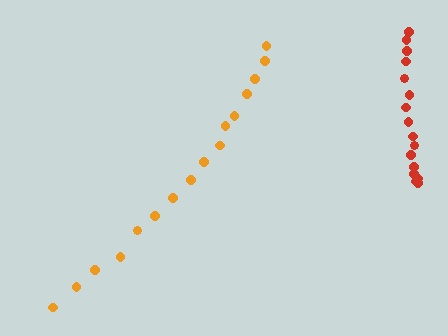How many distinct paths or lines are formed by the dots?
There are 2 distinct paths.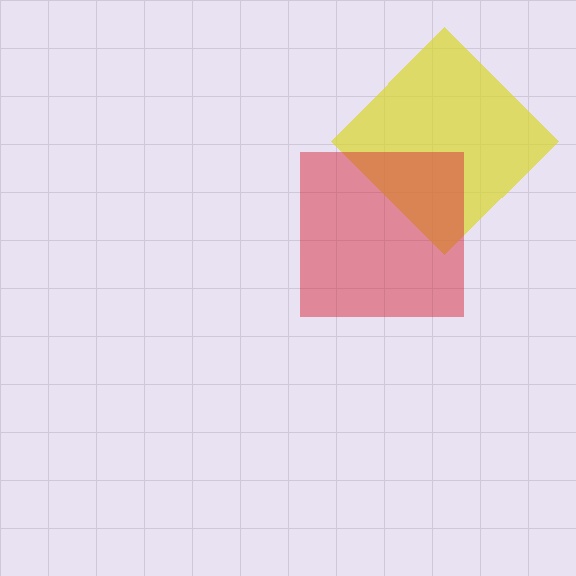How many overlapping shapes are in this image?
There are 2 overlapping shapes in the image.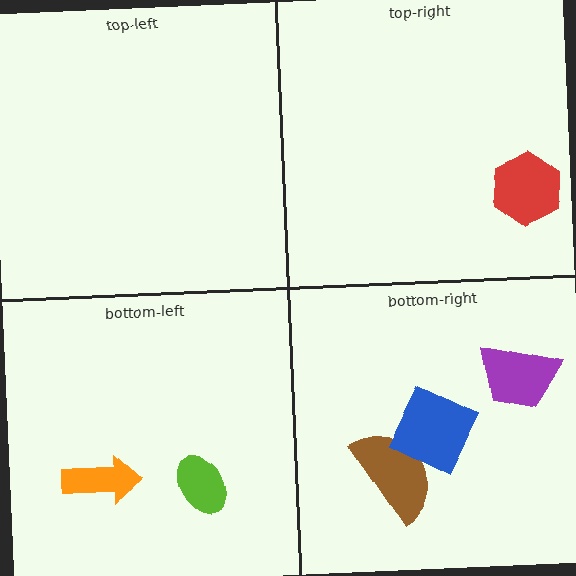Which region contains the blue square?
The bottom-right region.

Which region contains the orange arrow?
The bottom-left region.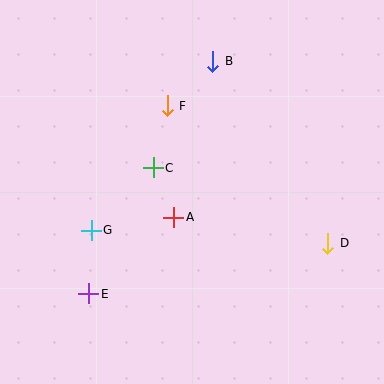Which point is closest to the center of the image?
Point A at (174, 217) is closest to the center.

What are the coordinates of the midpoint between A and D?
The midpoint between A and D is at (251, 230).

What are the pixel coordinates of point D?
Point D is at (328, 243).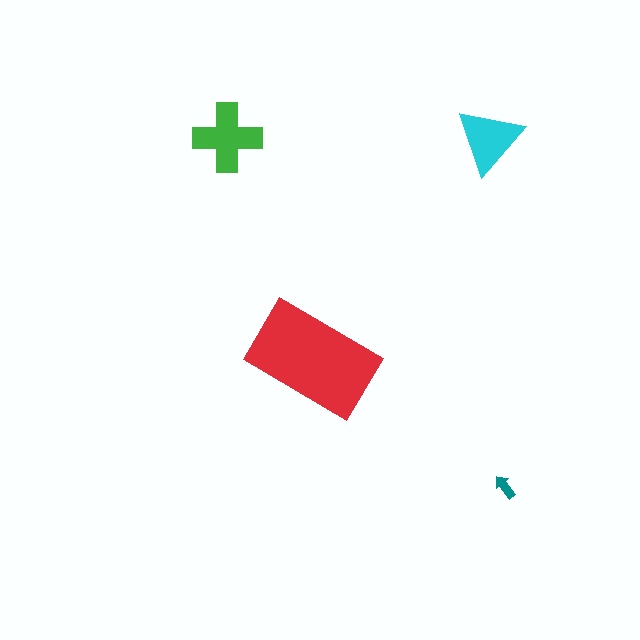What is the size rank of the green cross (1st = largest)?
2nd.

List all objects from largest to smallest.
The red rectangle, the green cross, the cyan triangle, the teal arrow.